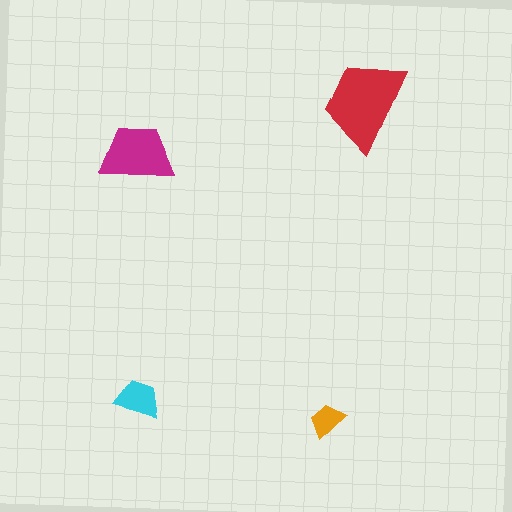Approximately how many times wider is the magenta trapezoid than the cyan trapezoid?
About 1.5 times wider.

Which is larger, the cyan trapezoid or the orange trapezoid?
The cyan one.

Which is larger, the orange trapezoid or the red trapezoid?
The red one.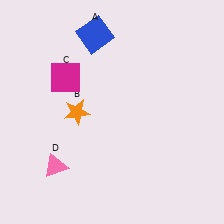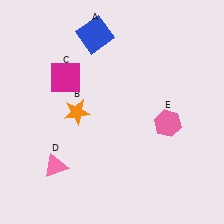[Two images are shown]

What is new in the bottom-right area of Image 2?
A pink hexagon (E) was added in the bottom-right area of Image 2.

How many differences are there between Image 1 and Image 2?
There is 1 difference between the two images.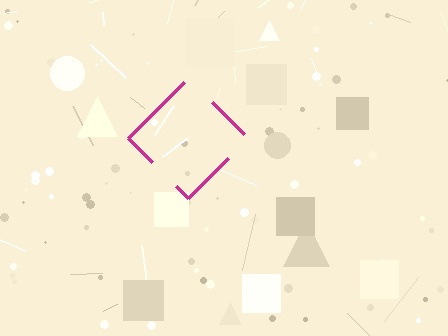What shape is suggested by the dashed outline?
The dashed outline suggests a diamond.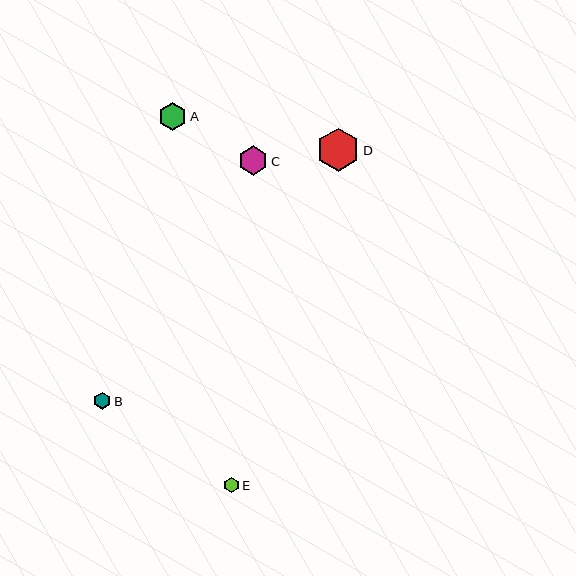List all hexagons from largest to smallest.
From largest to smallest: D, C, A, B, E.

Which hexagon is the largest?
Hexagon D is the largest with a size of approximately 43 pixels.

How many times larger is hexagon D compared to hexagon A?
Hexagon D is approximately 1.5 times the size of hexagon A.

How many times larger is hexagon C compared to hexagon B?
Hexagon C is approximately 1.8 times the size of hexagon B.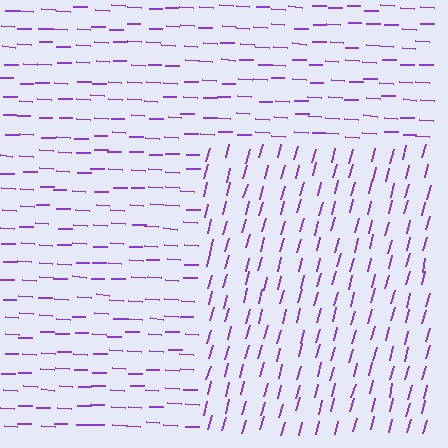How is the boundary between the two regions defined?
The boundary is defined purely by a change in line orientation (approximately 78 degrees difference). All lines are the same color and thickness.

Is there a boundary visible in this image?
Yes, there is a texture boundary formed by a change in line orientation.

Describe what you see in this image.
The image is filled with small purple line segments. A rectangle region in the image has lines oriented differently from the surrounding lines, creating a visible texture boundary.